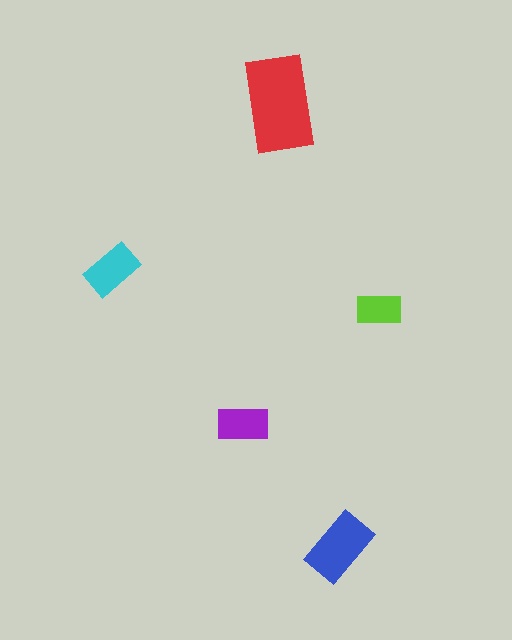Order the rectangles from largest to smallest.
the red one, the blue one, the cyan one, the purple one, the lime one.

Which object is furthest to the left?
The cyan rectangle is leftmost.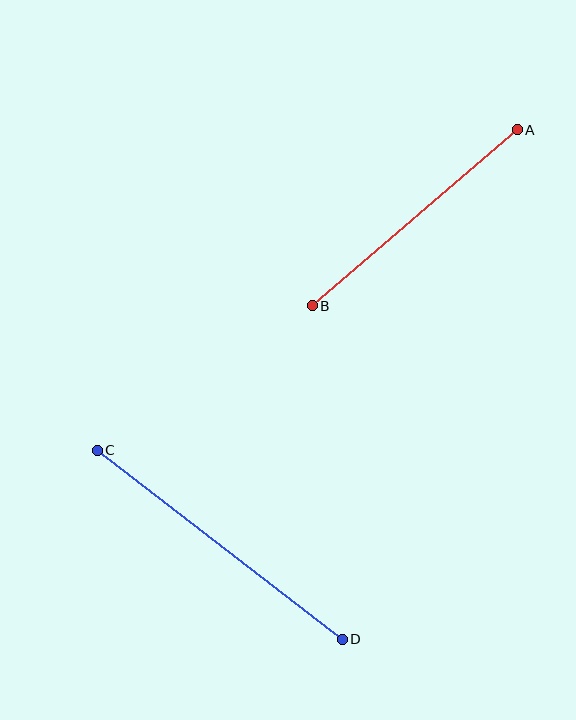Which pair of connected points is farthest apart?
Points C and D are farthest apart.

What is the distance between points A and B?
The distance is approximately 270 pixels.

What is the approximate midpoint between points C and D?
The midpoint is at approximately (220, 545) pixels.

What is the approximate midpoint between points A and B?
The midpoint is at approximately (415, 218) pixels.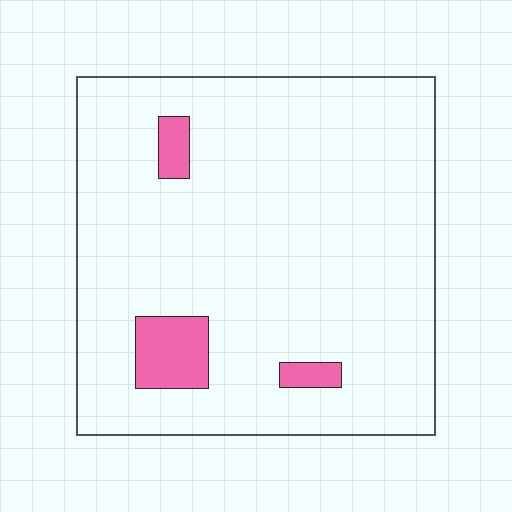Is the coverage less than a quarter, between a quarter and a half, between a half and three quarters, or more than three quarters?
Less than a quarter.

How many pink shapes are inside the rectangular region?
3.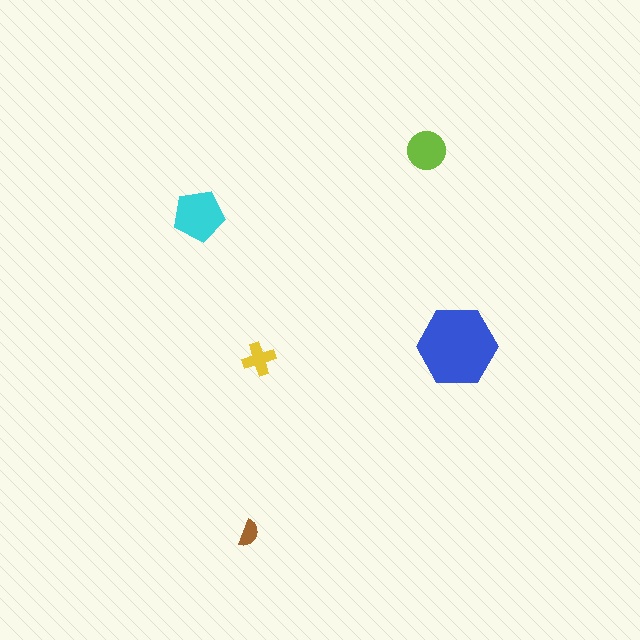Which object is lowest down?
The brown semicircle is bottommost.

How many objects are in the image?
There are 5 objects in the image.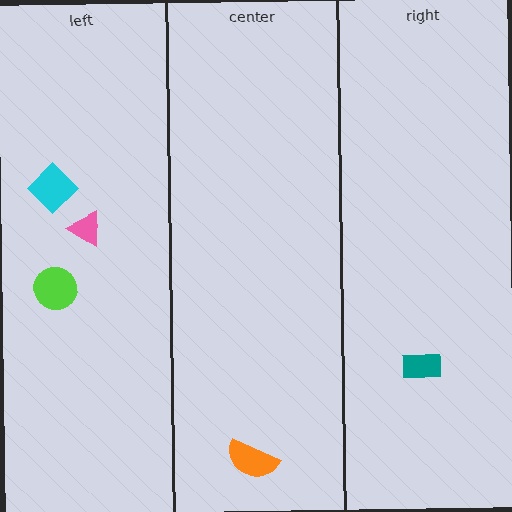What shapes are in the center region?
The orange semicircle.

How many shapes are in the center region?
1.